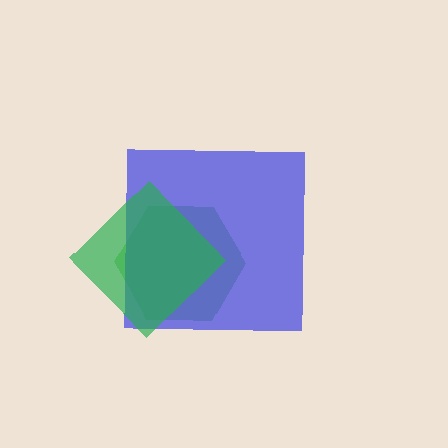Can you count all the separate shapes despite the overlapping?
Yes, there are 3 separate shapes.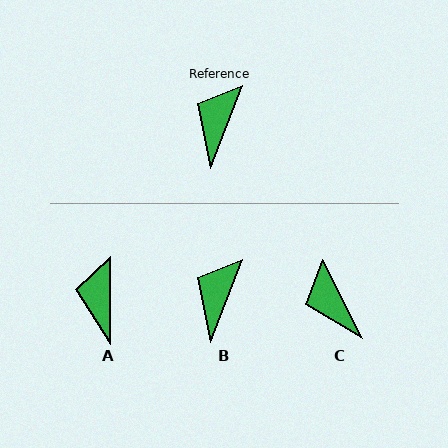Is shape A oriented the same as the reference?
No, it is off by about 21 degrees.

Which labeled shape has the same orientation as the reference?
B.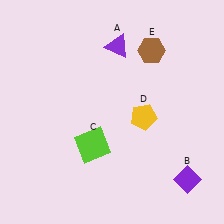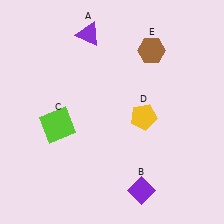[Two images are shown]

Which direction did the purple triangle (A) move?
The purple triangle (A) moved left.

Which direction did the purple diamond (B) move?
The purple diamond (B) moved left.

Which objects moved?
The objects that moved are: the purple triangle (A), the purple diamond (B), the lime square (C).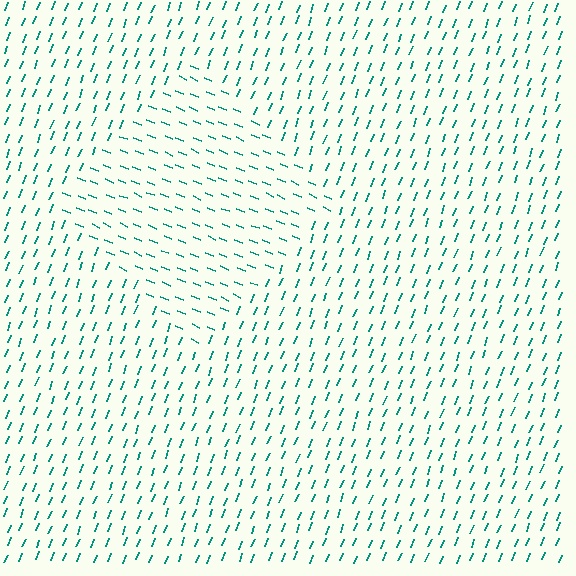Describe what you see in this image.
The image is filled with small teal line segments. A diamond region in the image has lines oriented differently from the surrounding lines, creating a visible texture boundary.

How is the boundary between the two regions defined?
The boundary is defined purely by a change in line orientation (approximately 89 degrees difference). All lines are the same color and thickness.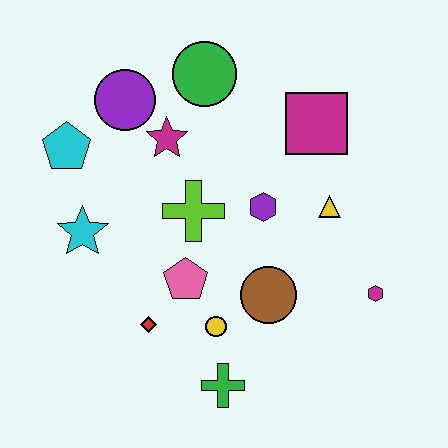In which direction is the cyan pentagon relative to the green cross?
The cyan pentagon is above the green cross.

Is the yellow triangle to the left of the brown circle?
No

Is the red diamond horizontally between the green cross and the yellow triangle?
No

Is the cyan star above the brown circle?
Yes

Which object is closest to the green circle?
The magenta star is closest to the green circle.